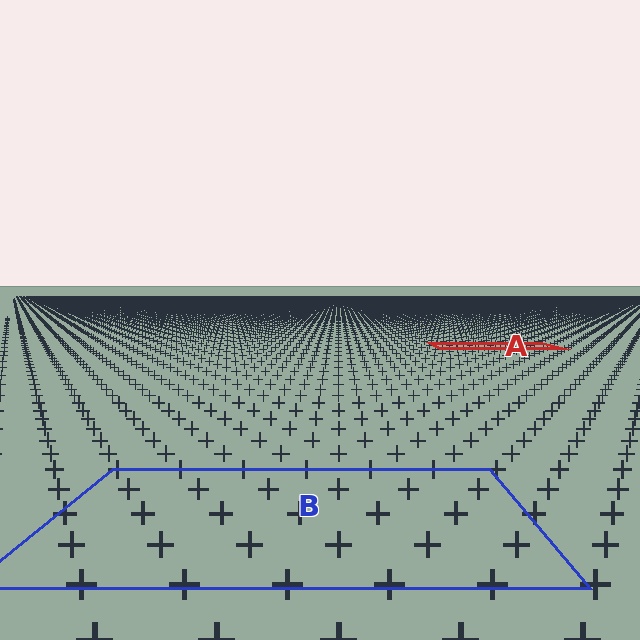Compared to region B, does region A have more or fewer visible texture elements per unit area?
Region A has more texture elements per unit area — they are packed more densely because it is farther away.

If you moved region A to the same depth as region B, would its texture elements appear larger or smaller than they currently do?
They would appear larger. At a closer depth, the same texture elements are projected at a bigger on-screen size.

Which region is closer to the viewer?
Region B is closer. The texture elements there are larger and more spread out.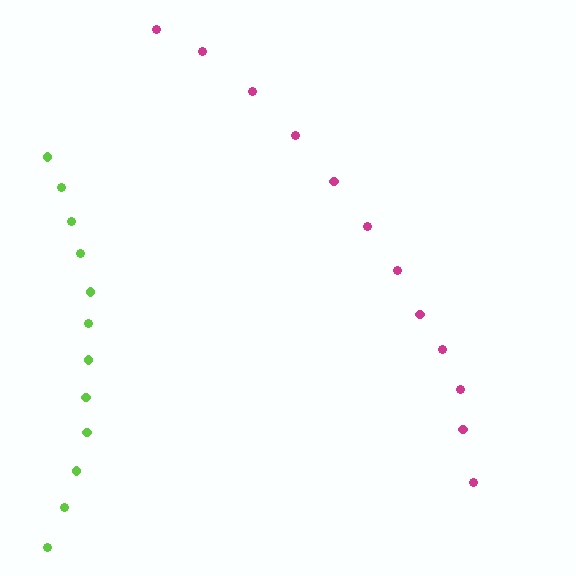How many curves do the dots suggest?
There are 2 distinct paths.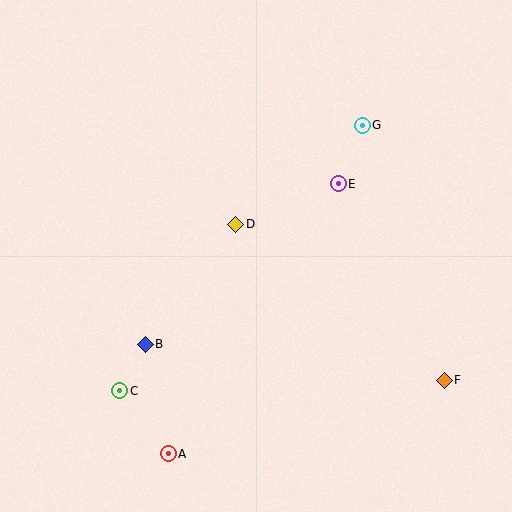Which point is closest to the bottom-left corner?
Point C is closest to the bottom-left corner.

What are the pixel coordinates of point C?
Point C is at (120, 391).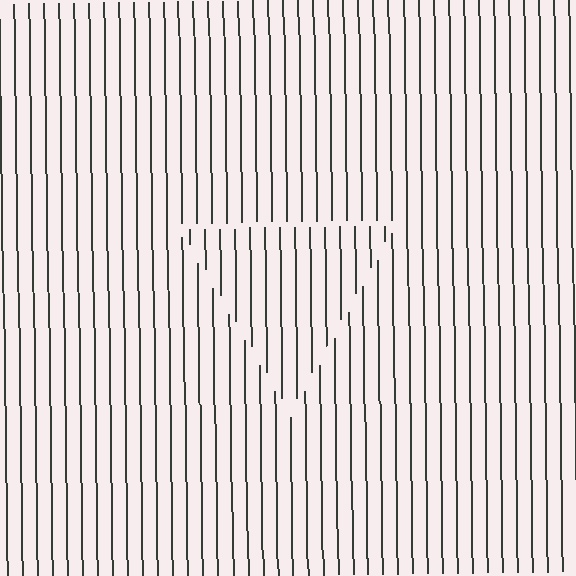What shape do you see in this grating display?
An illusory triangle. The interior of the shape contains the same grating, shifted by half a period — the contour is defined by the phase discontinuity where line-ends from the inner and outer gratings abut.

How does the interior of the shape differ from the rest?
The interior of the shape contains the same grating, shifted by half a period — the contour is defined by the phase discontinuity where line-ends from the inner and outer gratings abut.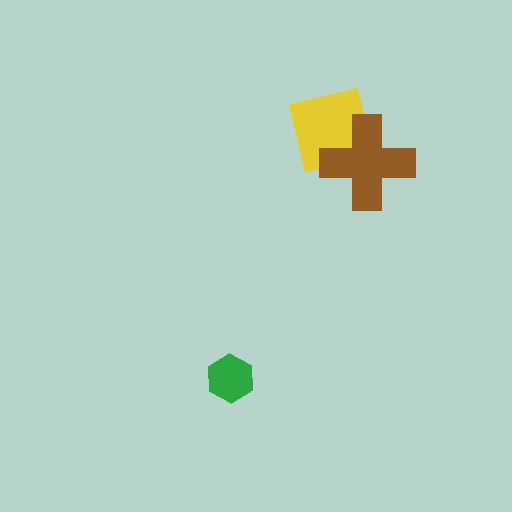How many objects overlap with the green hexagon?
0 objects overlap with the green hexagon.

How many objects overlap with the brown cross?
1 object overlaps with the brown cross.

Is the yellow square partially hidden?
Yes, it is partially covered by another shape.